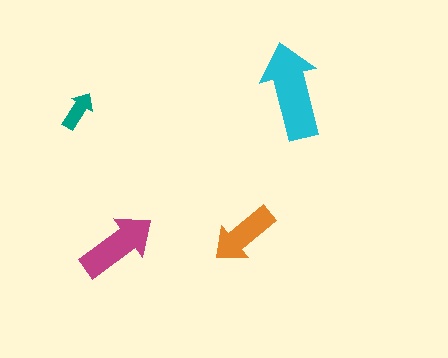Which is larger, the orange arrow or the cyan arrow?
The cyan one.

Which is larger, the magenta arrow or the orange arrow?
The magenta one.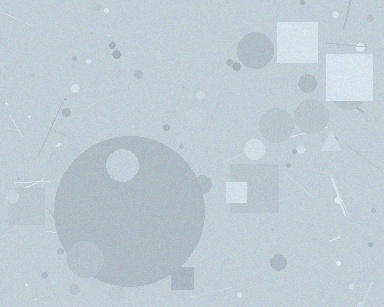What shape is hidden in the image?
A circle is hidden in the image.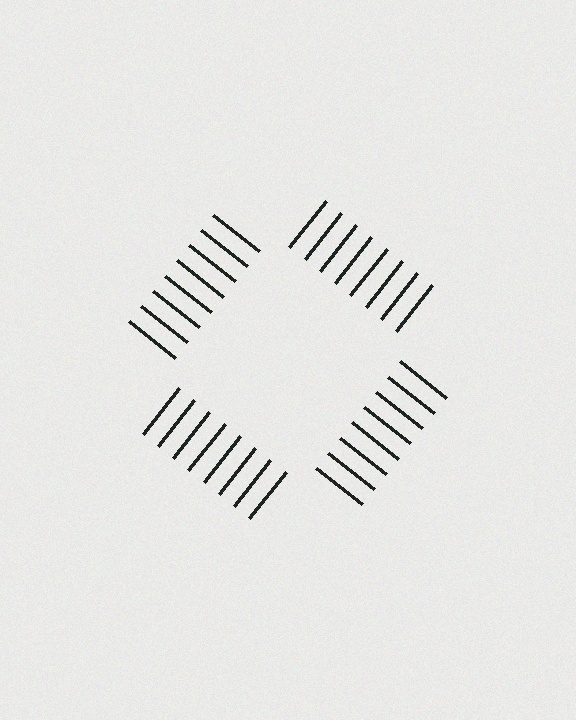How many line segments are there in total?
32 — 8 along each of the 4 edges.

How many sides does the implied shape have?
4 sides — the line-ends trace a square.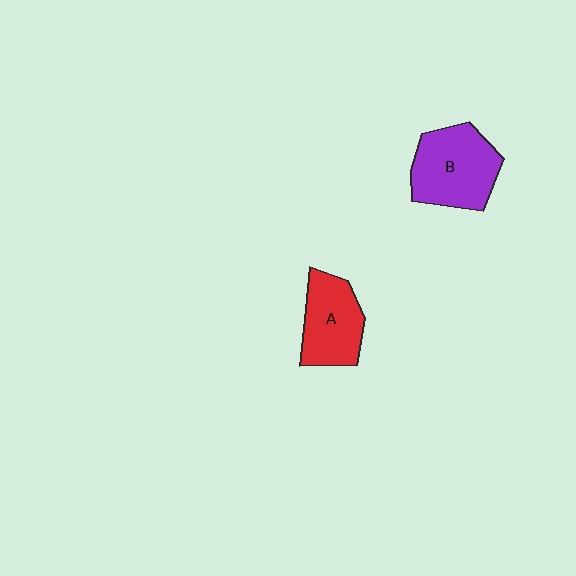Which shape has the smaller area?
Shape A (red).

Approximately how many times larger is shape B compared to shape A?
Approximately 1.2 times.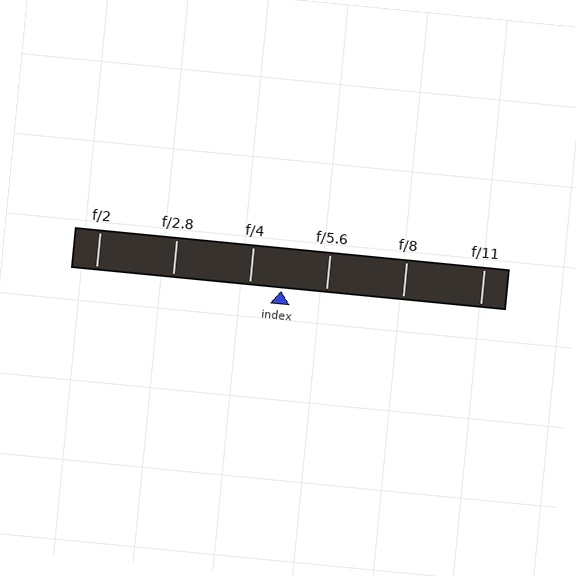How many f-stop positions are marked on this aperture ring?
There are 6 f-stop positions marked.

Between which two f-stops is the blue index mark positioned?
The index mark is between f/4 and f/5.6.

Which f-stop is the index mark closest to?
The index mark is closest to f/4.